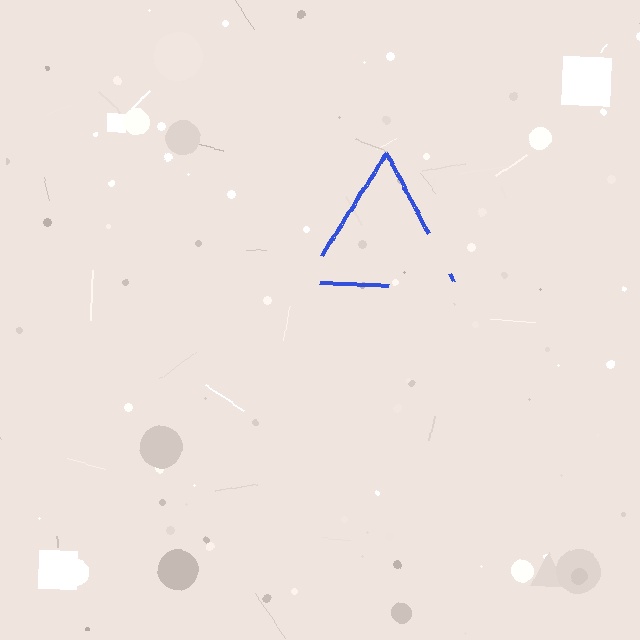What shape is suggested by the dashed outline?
The dashed outline suggests a triangle.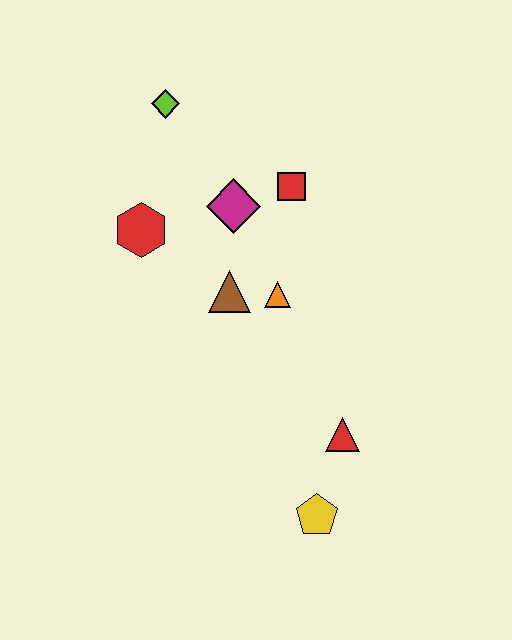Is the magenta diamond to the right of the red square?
No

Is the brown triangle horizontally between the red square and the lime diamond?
Yes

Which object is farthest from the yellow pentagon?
The lime diamond is farthest from the yellow pentagon.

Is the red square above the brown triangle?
Yes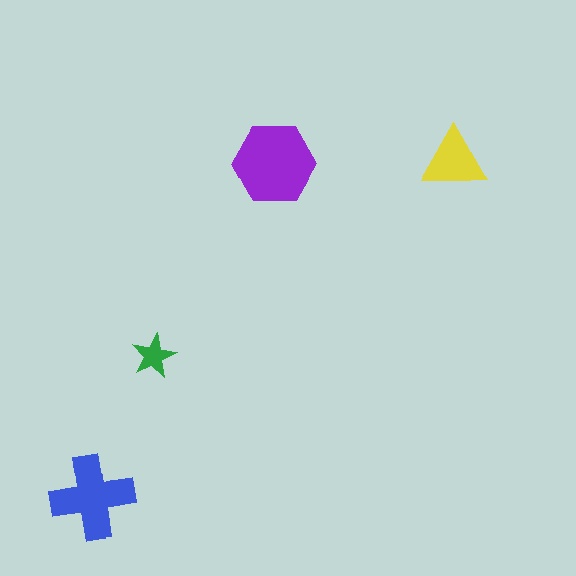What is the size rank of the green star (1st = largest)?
4th.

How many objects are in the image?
There are 4 objects in the image.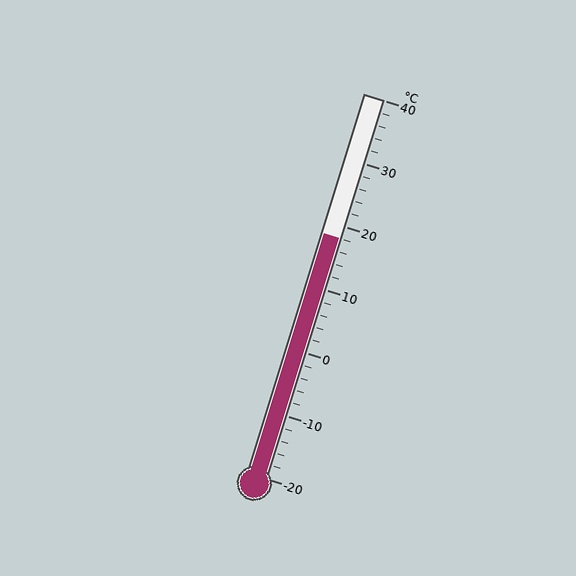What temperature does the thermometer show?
The thermometer shows approximately 18°C.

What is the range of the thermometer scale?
The thermometer scale ranges from -20°C to 40°C.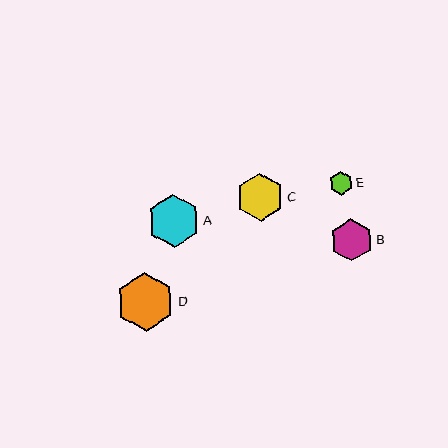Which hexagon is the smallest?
Hexagon E is the smallest with a size of approximately 24 pixels.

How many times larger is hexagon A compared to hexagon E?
Hexagon A is approximately 2.2 times the size of hexagon E.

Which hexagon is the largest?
Hexagon D is the largest with a size of approximately 59 pixels.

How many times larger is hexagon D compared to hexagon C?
Hexagon D is approximately 1.2 times the size of hexagon C.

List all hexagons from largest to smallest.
From largest to smallest: D, A, C, B, E.